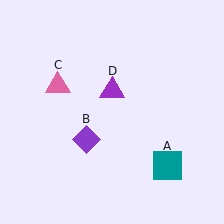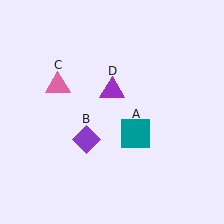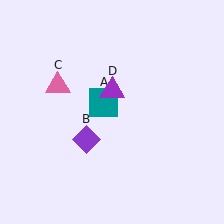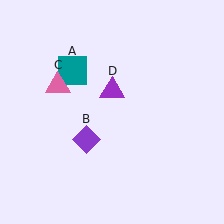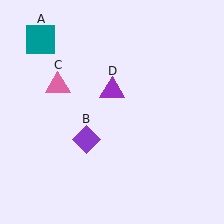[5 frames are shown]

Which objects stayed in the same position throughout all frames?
Purple diamond (object B) and pink triangle (object C) and purple triangle (object D) remained stationary.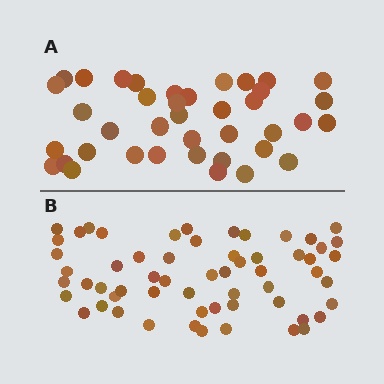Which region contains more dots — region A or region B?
Region B (the bottom region) has more dots.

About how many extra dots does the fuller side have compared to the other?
Region B has approximately 20 more dots than region A.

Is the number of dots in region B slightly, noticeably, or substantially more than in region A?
Region B has substantially more. The ratio is roughly 1.5 to 1.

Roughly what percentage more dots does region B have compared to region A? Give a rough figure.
About 50% more.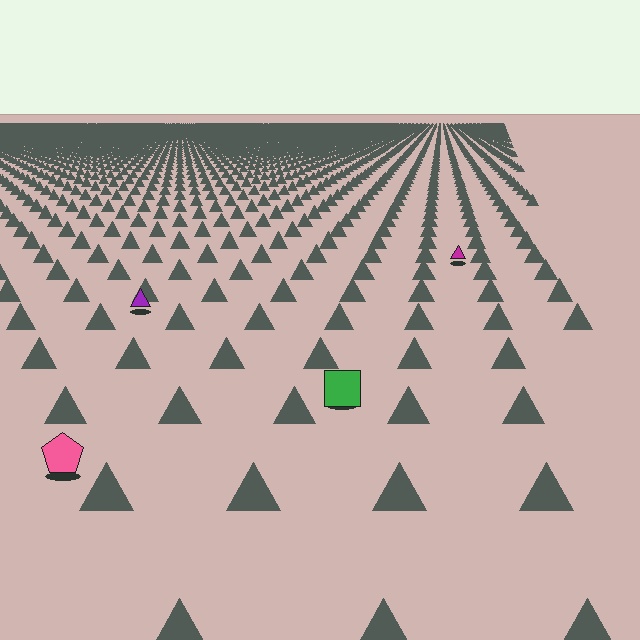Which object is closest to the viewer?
The pink pentagon is closest. The texture marks near it are larger and more spread out.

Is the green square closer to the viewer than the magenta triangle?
Yes. The green square is closer — you can tell from the texture gradient: the ground texture is coarser near it.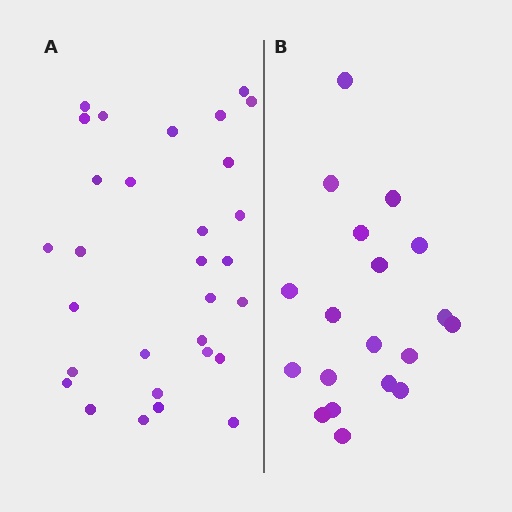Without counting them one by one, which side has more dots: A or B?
Region A (the left region) has more dots.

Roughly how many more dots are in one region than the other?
Region A has roughly 12 or so more dots than region B.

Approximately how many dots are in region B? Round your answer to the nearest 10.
About 20 dots. (The exact count is 19, which rounds to 20.)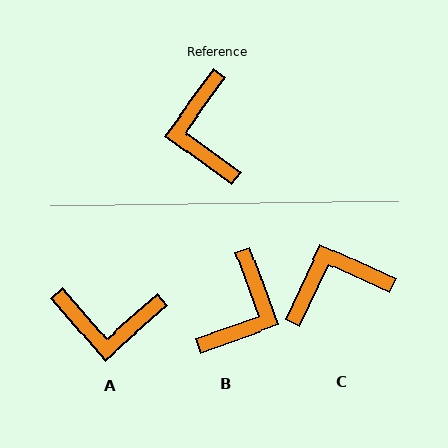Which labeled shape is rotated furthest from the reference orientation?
B, about 146 degrees away.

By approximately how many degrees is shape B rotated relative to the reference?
Approximately 146 degrees counter-clockwise.